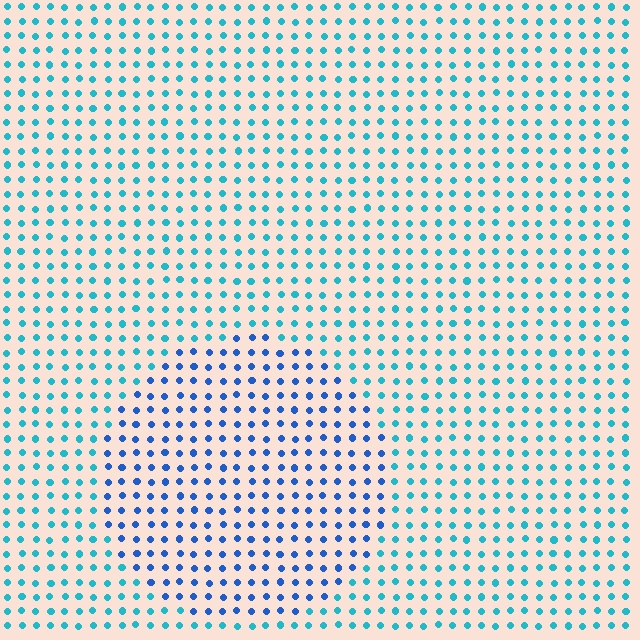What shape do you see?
I see a circle.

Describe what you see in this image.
The image is filled with small cyan elements in a uniform arrangement. A circle-shaped region is visible where the elements are tinted to a slightly different hue, forming a subtle color boundary.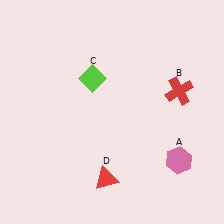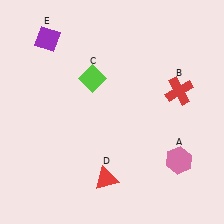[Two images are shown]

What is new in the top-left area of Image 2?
A purple diamond (E) was added in the top-left area of Image 2.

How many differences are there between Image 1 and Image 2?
There is 1 difference between the two images.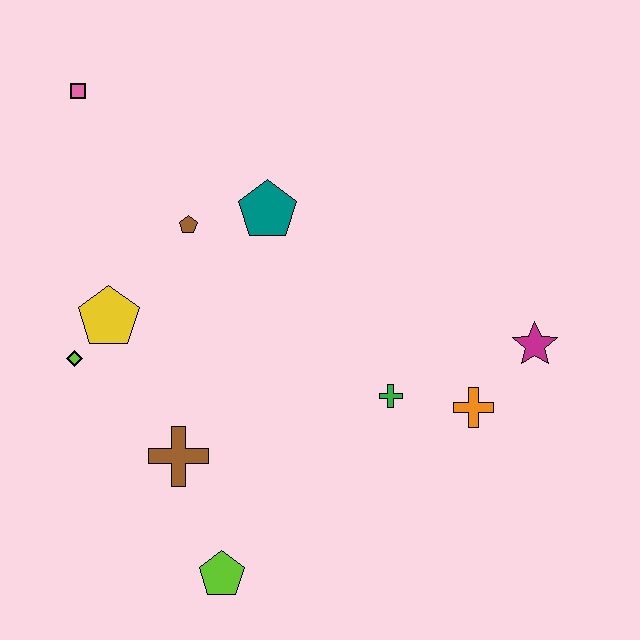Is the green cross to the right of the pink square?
Yes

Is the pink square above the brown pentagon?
Yes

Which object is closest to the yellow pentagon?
The lime diamond is closest to the yellow pentagon.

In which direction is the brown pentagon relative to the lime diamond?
The brown pentagon is above the lime diamond.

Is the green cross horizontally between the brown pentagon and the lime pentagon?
No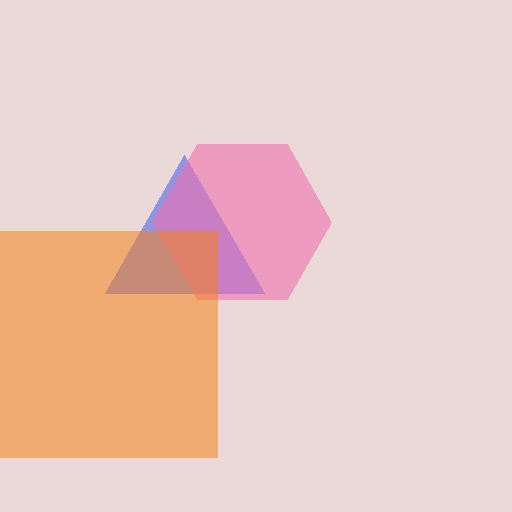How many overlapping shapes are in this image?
There are 3 overlapping shapes in the image.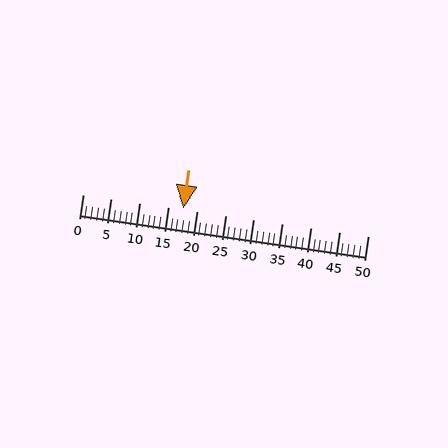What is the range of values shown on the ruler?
The ruler shows values from 0 to 50.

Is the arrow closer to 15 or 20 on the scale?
The arrow is closer to 20.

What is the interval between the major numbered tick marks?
The major tick marks are spaced 5 units apart.